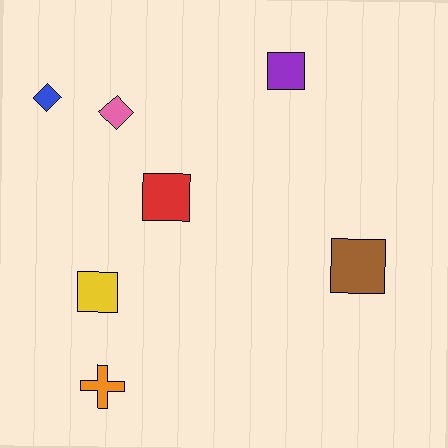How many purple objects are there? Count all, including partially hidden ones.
There is 1 purple object.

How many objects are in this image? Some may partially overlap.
There are 7 objects.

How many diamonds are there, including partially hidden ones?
There are 2 diamonds.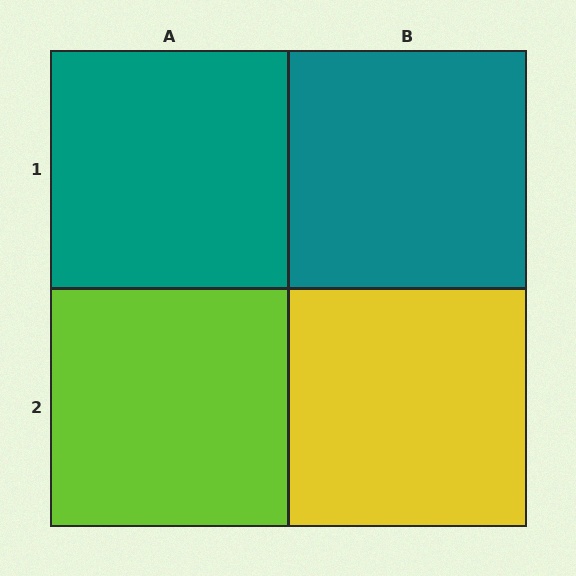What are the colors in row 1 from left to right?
Teal, teal.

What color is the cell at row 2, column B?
Yellow.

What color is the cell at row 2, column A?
Lime.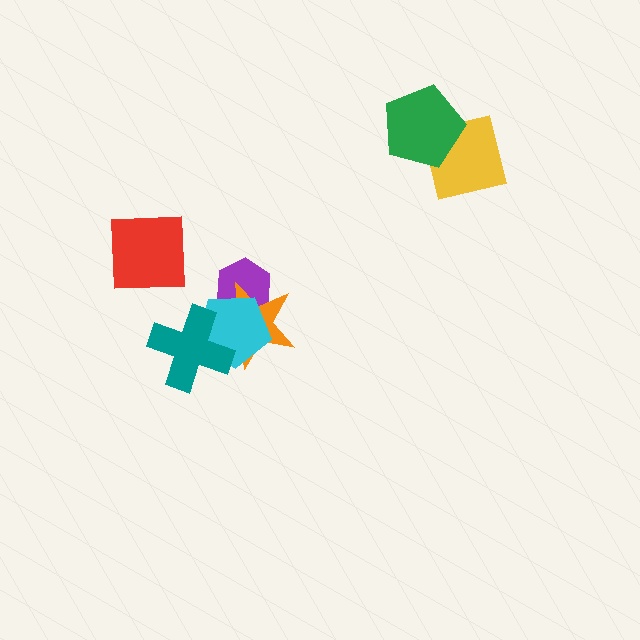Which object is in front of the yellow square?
The green pentagon is in front of the yellow square.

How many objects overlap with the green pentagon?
1 object overlaps with the green pentagon.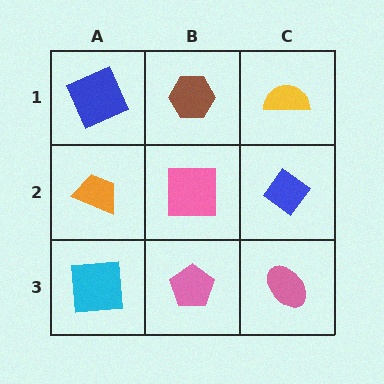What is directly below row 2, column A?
A cyan square.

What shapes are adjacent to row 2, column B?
A brown hexagon (row 1, column B), a pink pentagon (row 3, column B), an orange trapezoid (row 2, column A), a blue diamond (row 2, column C).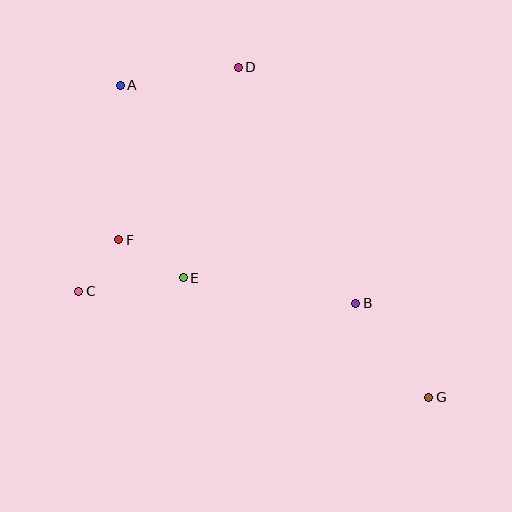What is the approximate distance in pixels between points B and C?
The distance between B and C is approximately 277 pixels.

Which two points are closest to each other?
Points C and F are closest to each other.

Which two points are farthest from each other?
Points A and G are farthest from each other.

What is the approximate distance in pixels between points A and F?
The distance between A and F is approximately 155 pixels.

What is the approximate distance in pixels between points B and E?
The distance between B and E is approximately 174 pixels.